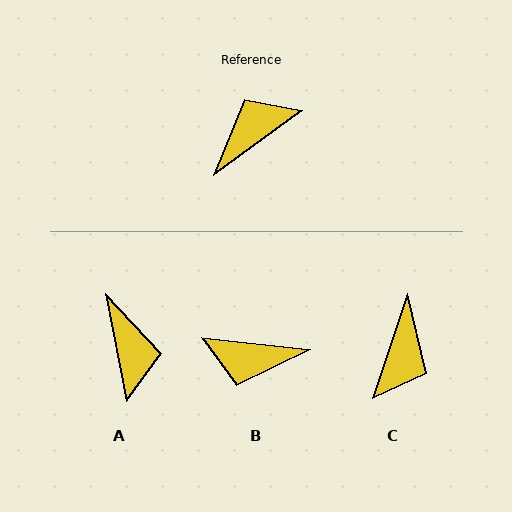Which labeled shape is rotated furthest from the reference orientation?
C, about 144 degrees away.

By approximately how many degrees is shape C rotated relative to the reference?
Approximately 144 degrees clockwise.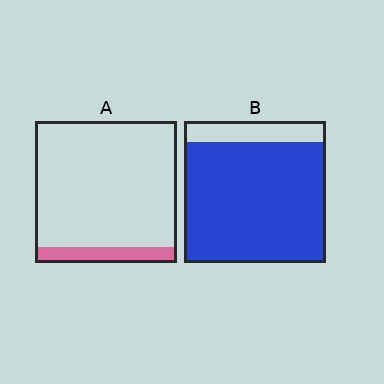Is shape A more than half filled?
No.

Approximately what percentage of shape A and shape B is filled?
A is approximately 10% and B is approximately 85%.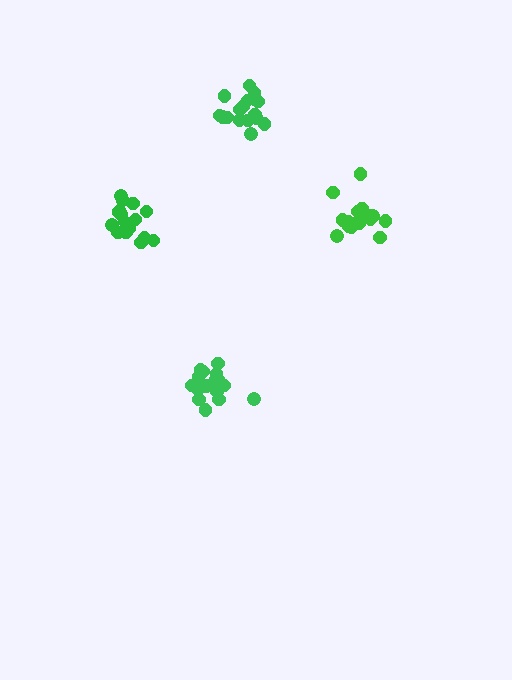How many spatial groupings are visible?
There are 4 spatial groupings.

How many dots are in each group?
Group 1: 18 dots, Group 2: 18 dots, Group 3: 17 dots, Group 4: 17 dots (70 total).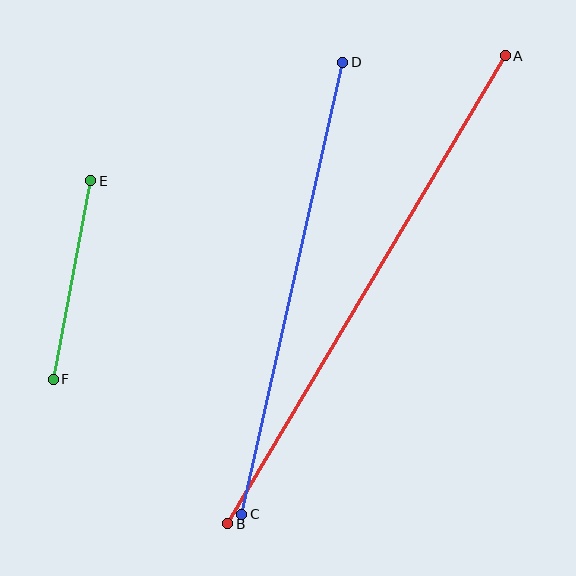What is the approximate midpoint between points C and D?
The midpoint is at approximately (292, 288) pixels.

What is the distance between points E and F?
The distance is approximately 202 pixels.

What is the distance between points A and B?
The distance is approximately 544 pixels.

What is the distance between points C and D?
The distance is approximately 463 pixels.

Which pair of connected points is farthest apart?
Points A and B are farthest apart.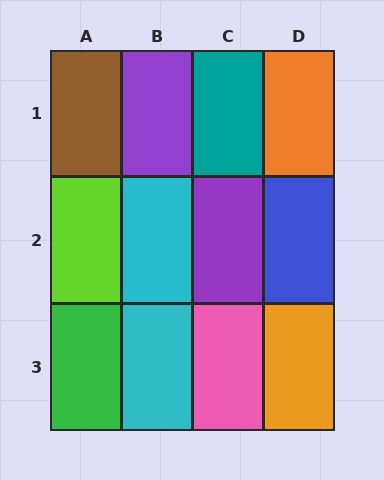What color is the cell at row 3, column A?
Green.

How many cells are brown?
1 cell is brown.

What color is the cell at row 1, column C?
Teal.